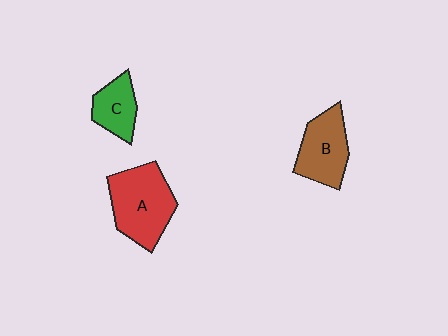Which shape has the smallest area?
Shape C (green).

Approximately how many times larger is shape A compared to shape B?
Approximately 1.3 times.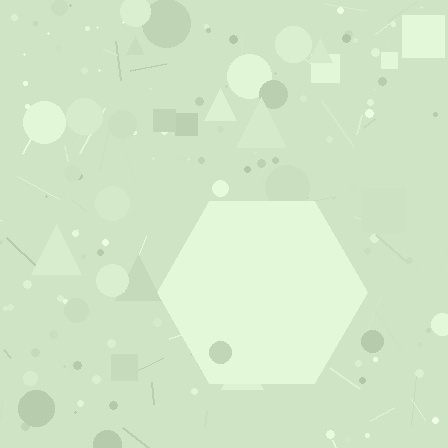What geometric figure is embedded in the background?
A hexagon is embedded in the background.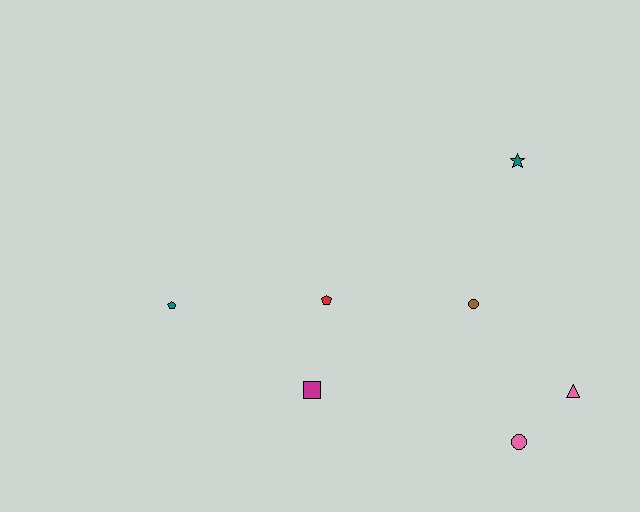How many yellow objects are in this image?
There are no yellow objects.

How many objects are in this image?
There are 7 objects.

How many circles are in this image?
There are 2 circles.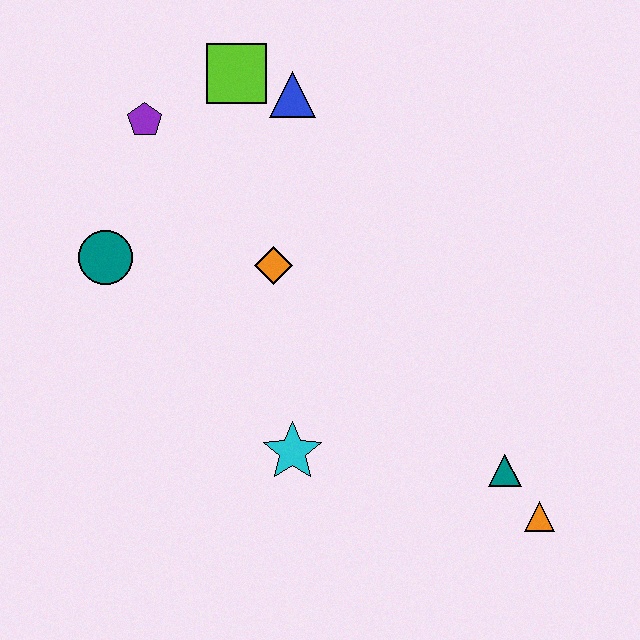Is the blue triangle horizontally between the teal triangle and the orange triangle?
No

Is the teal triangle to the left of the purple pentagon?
No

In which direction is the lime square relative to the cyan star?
The lime square is above the cyan star.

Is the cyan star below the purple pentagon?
Yes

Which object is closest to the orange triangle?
The teal triangle is closest to the orange triangle.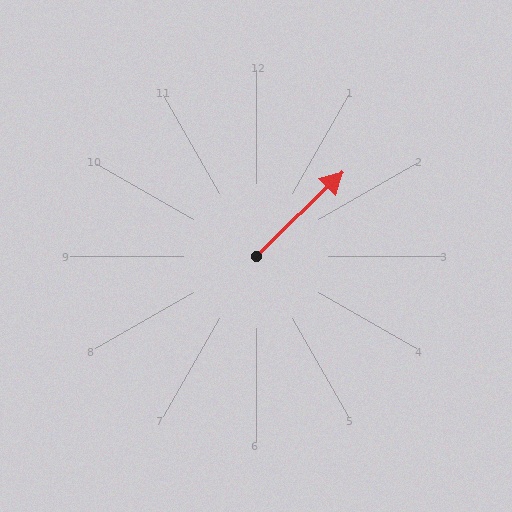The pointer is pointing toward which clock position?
Roughly 2 o'clock.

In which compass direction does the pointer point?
Northeast.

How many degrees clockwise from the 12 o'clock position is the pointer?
Approximately 46 degrees.